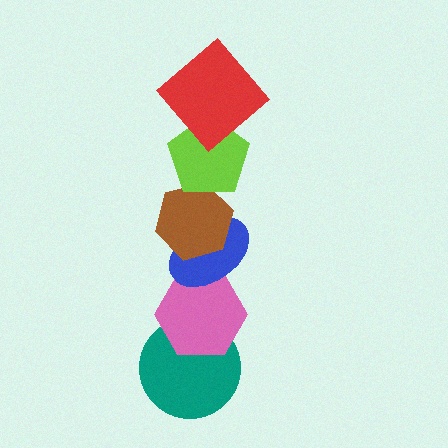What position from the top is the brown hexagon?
The brown hexagon is 3rd from the top.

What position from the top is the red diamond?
The red diamond is 1st from the top.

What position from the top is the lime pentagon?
The lime pentagon is 2nd from the top.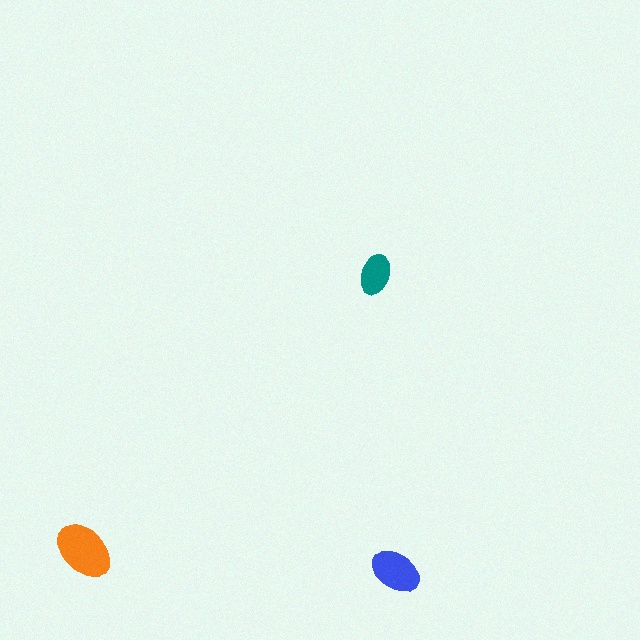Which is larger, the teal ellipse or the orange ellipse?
The orange one.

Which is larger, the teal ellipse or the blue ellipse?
The blue one.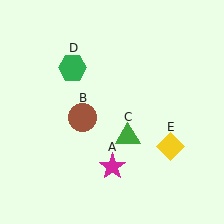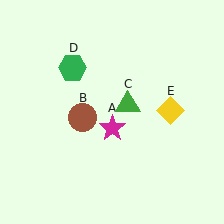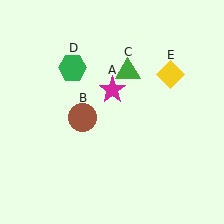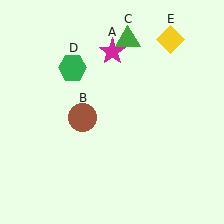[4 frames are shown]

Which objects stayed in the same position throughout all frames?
Brown circle (object B) and green hexagon (object D) remained stationary.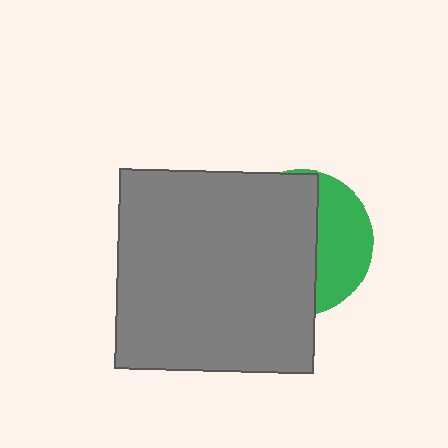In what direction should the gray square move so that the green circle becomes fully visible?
The gray square should move left. That is the shortest direction to clear the overlap and leave the green circle fully visible.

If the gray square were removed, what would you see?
You would see the complete green circle.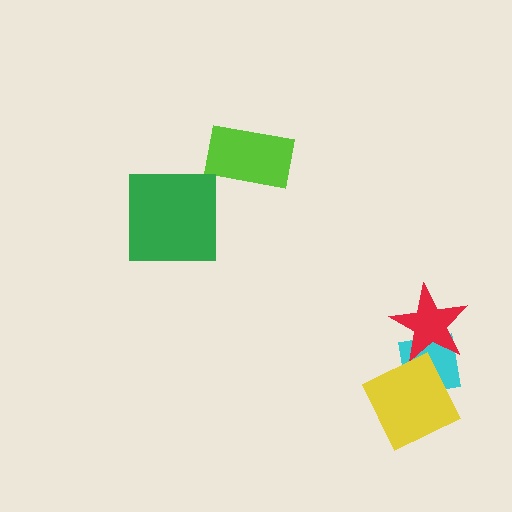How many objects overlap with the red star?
1 object overlaps with the red star.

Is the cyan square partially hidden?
Yes, it is partially covered by another shape.